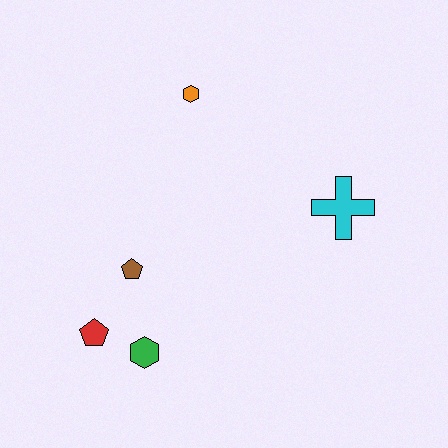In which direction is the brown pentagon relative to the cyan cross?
The brown pentagon is to the left of the cyan cross.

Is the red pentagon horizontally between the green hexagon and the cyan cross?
No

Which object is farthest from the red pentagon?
The cyan cross is farthest from the red pentagon.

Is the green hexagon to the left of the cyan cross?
Yes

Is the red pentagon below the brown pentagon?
Yes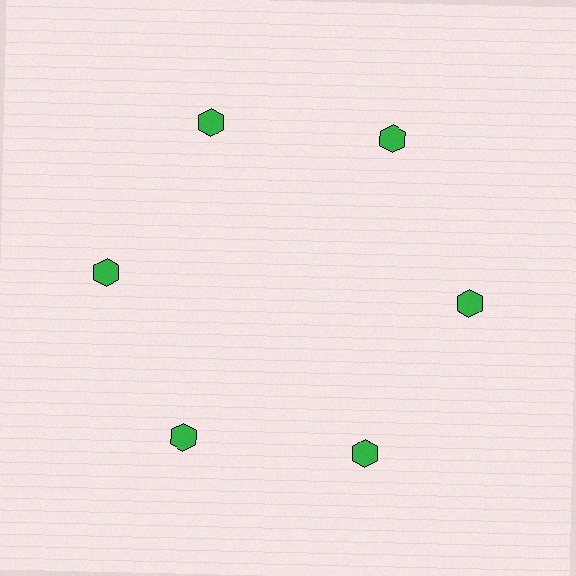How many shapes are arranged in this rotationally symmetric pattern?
There are 6 shapes, arranged in 6 groups of 1.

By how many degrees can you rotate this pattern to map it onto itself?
The pattern maps onto itself every 60 degrees of rotation.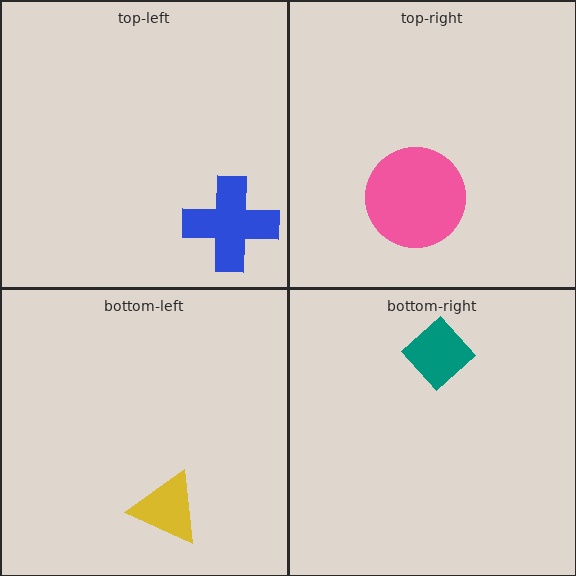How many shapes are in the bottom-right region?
1.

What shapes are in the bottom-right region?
The teal diamond.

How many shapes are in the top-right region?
1.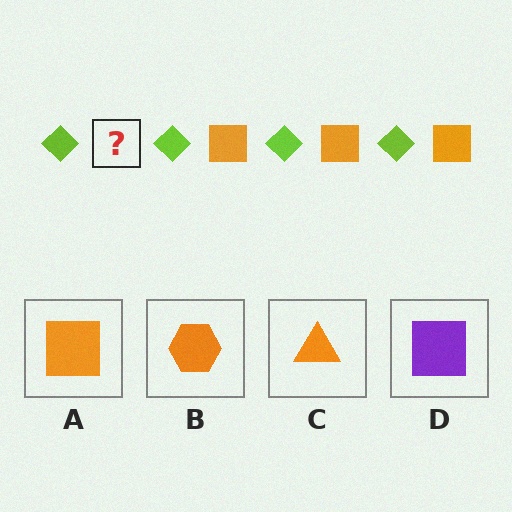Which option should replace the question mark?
Option A.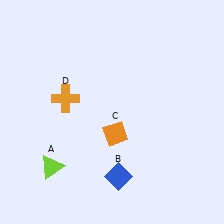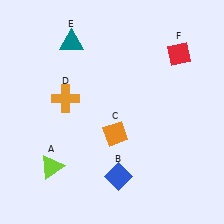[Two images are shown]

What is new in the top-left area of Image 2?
A teal triangle (E) was added in the top-left area of Image 2.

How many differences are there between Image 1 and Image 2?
There are 2 differences between the two images.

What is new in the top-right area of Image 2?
A red diamond (F) was added in the top-right area of Image 2.